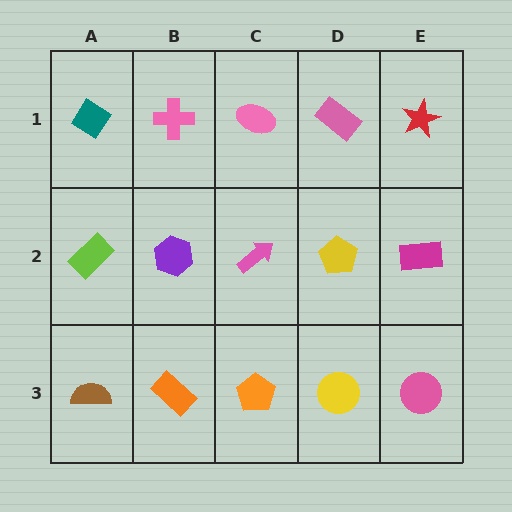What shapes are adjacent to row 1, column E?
A magenta rectangle (row 2, column E), a pink rectangle (row 1, column D).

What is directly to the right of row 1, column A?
A pink cross.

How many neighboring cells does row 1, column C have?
3.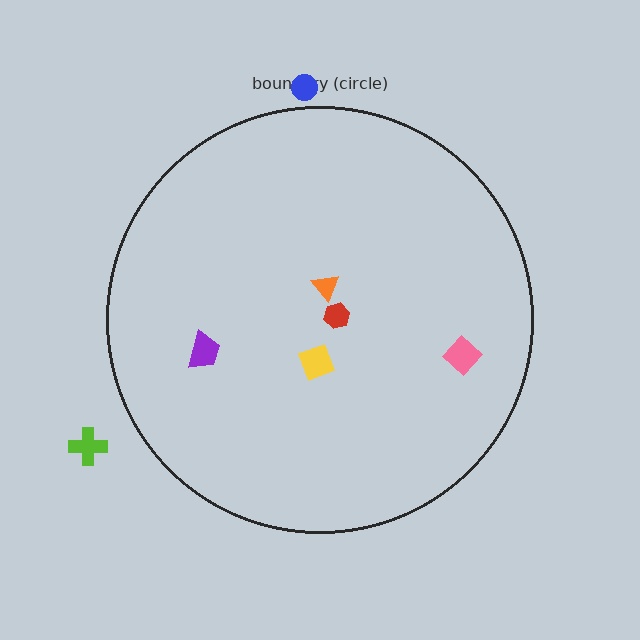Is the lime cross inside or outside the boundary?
Outside.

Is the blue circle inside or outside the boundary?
Outside.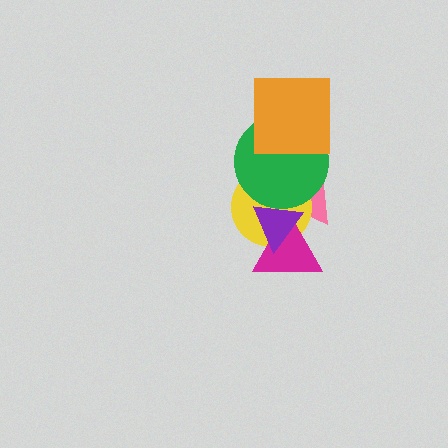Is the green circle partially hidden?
Yes, it is partially covered by another shape.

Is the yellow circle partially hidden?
Yes, it is partially covered by another shape.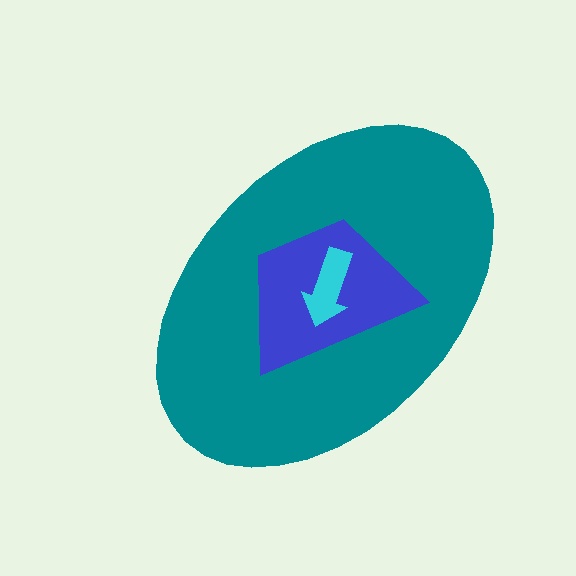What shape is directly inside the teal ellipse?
The blue trapezoid.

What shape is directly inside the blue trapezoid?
The cyan arrow.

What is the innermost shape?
The cyan arrow.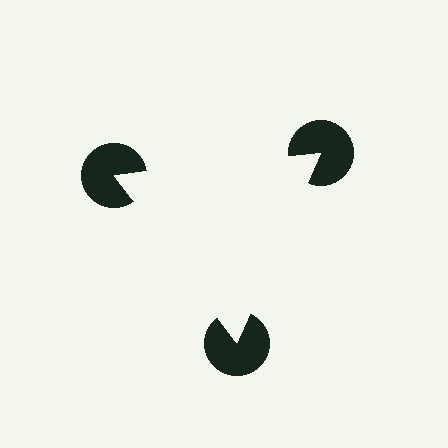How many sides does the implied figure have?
3 sides.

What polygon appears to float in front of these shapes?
An illusory triangle — its edges are inferred from the aligned wedge cuts in the pac-man discs, not physically drawn.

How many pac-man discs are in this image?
There are 3 — one at each vertex of the illusory triangle.